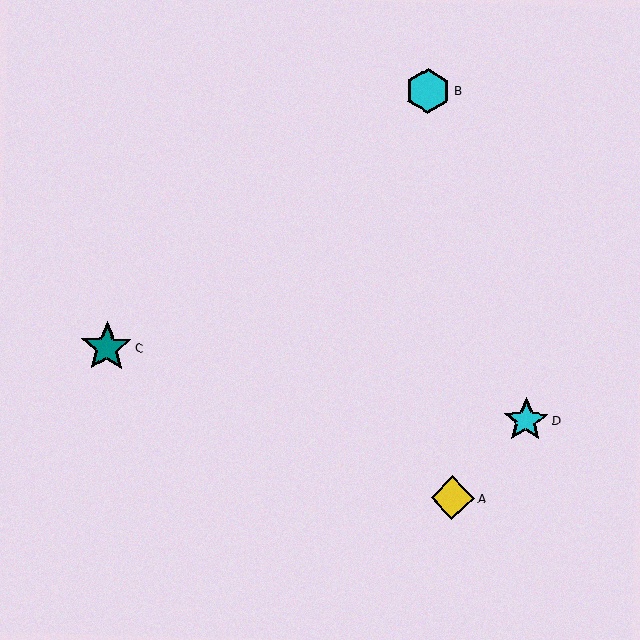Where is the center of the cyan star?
The center of the cyan star is at (526, 420).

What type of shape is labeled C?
Shape C is a teal star.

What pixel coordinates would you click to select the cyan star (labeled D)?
Click at (526, 420) to select the cyan star D.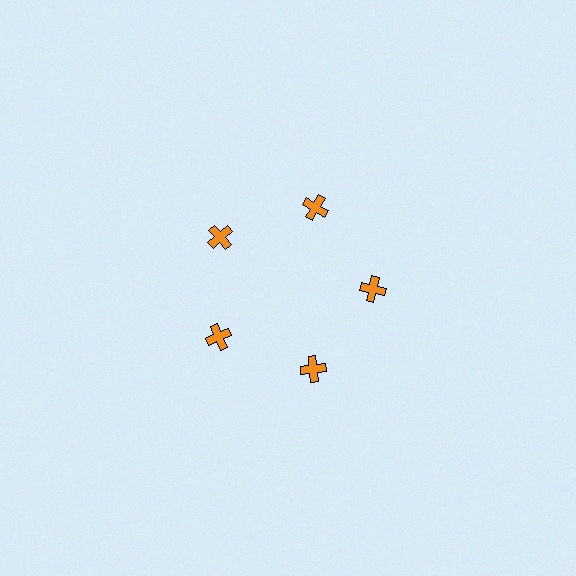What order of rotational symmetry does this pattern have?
This pattern has 5-fold rotational symmetry.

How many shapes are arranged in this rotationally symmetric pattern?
There are 5 shapes, arranged in 5 groups of 1.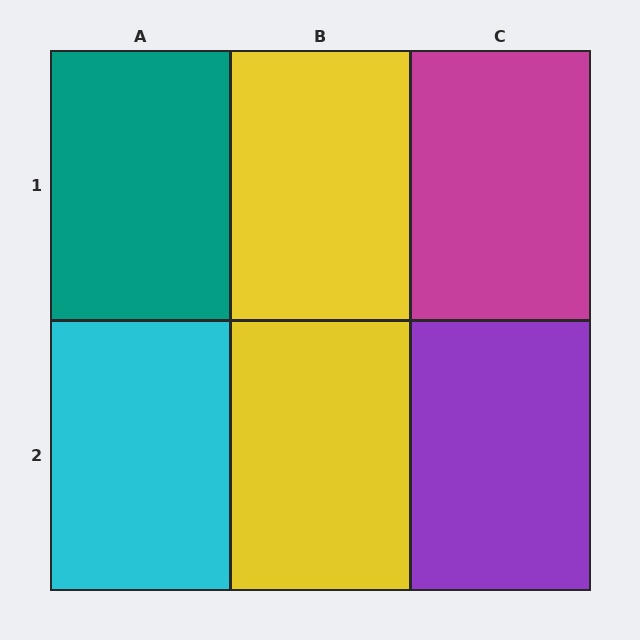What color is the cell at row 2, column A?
Cyan.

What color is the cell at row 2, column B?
Yellow.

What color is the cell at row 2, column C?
Purple.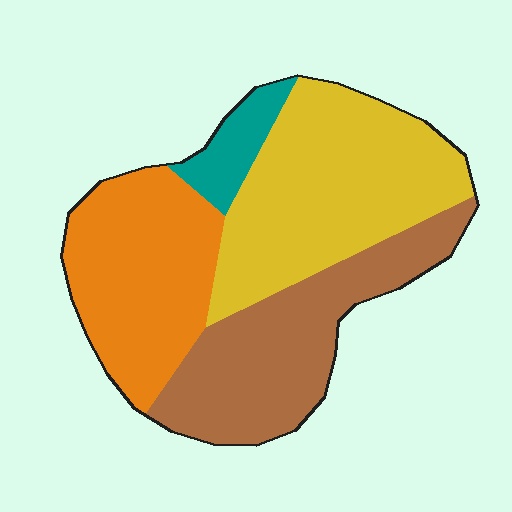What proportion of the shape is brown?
Brown takes up about one quarter (1/4) of the shape.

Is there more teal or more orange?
Orange.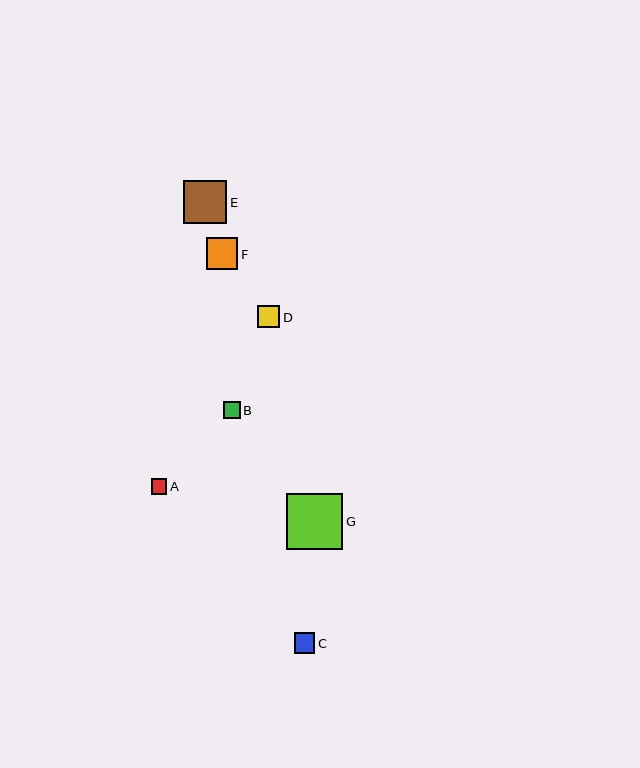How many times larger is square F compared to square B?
Square F is approximately 1.9 times the size of square B.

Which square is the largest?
Square G is the largest with a size of approximately 56 pixels.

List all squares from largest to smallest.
From largest to smallest: G, E, F, D, C, B, A.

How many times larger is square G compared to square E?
Square G is approximately 1.3 times the size of square E.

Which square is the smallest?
Square A is the smallest with a size of approximately 15 pixels.